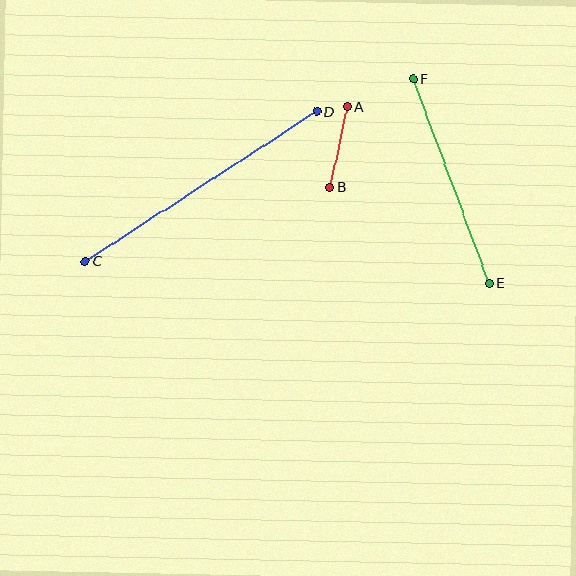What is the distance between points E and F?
The distance is approximately 218 pixels.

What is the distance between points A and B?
The distance is approximately 82 pixels.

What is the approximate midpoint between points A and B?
The midpoint is at approximately (338, 147) pixels.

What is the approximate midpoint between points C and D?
The midpoint is at approximately (201, 186) pixels.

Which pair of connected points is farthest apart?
Points C and D are farthest apart.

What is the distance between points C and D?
The distance is approximately 276 pixels.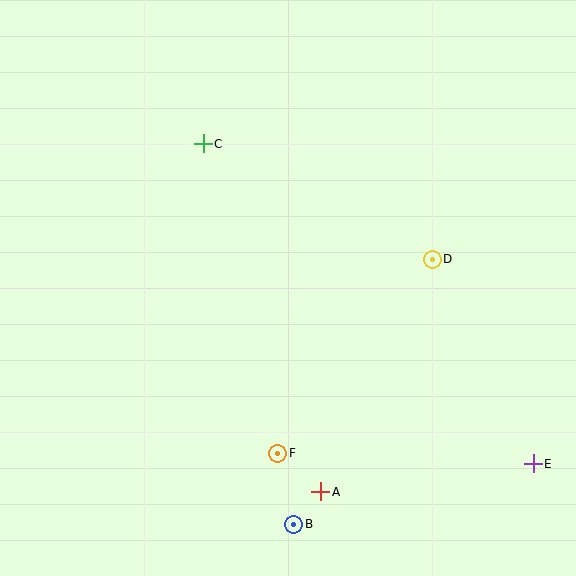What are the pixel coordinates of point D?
Point D is at (432, 259).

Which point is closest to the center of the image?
Point D at (432, 259) is closest to the center.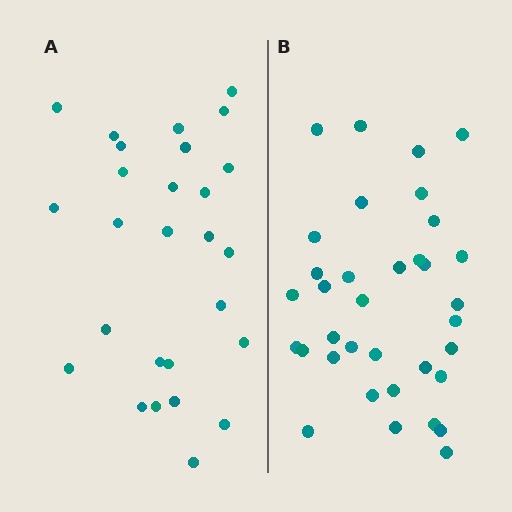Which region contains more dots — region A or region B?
Region B (the right region) has more dots.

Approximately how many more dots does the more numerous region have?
Region B has roughly 8 or so more dots than region A.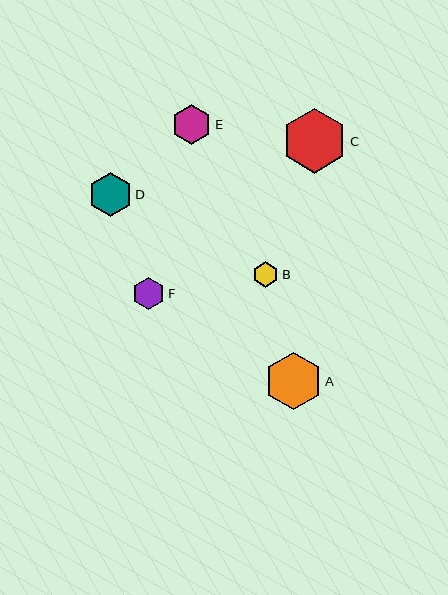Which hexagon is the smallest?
Hexagon B is the smallest with a size of approximately 25 pixels.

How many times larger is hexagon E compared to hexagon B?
Hexagon E is approximately 1.6 times the size of hexagon B.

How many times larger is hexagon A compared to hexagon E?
Hexagon A is approximately 1.4 times the size of hexagon E.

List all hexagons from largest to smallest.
From largest to smallest: C, A, D, E, F, B.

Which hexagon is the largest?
Hexagon C is the largest with a size of approximately 65 pixels.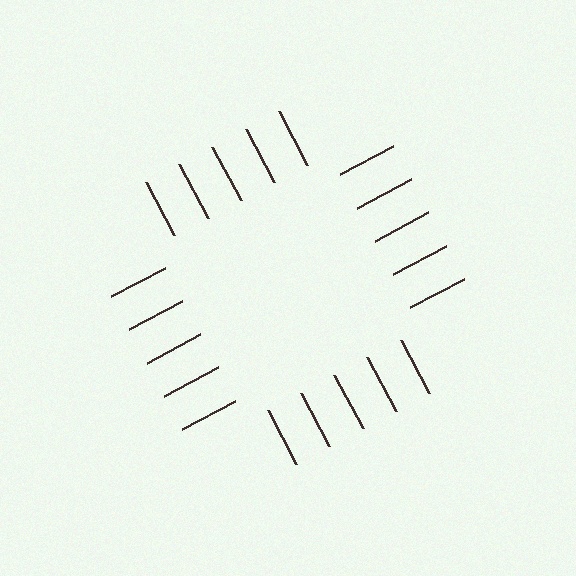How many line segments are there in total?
20 — 5 along each of the 4 edges.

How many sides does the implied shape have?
4 sides — the line-ends trace a square.